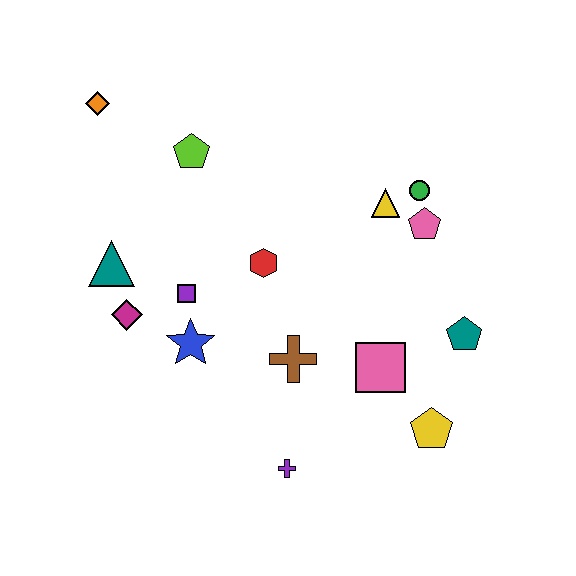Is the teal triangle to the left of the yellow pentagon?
Yes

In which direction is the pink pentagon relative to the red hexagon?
The pink pentagon is to the right of the red hexagon.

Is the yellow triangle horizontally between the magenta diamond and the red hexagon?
No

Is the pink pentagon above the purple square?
Yes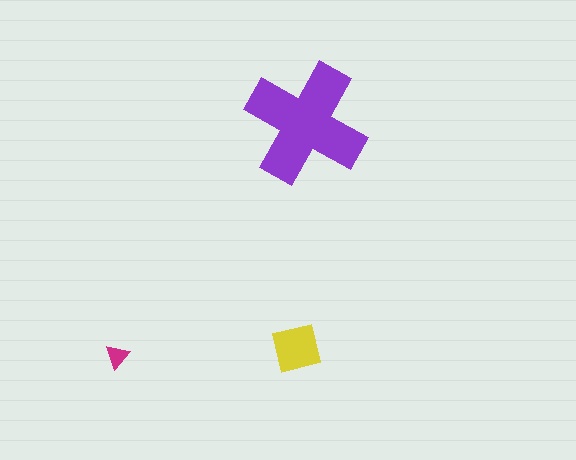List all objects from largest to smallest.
The purple cross, the yellow square, the magenta triangle.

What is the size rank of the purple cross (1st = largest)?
1st.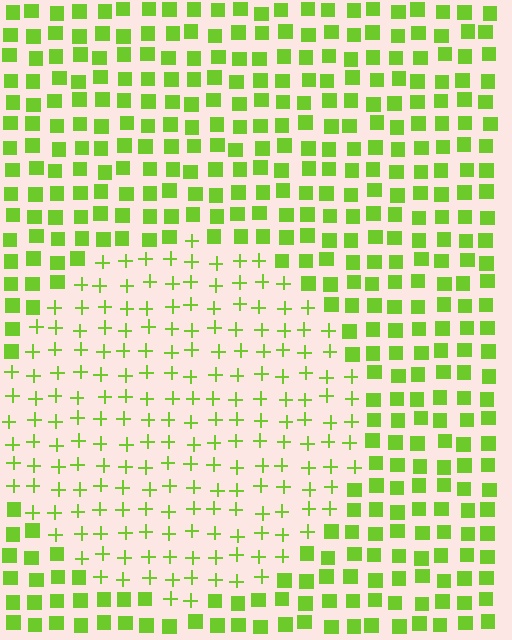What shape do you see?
I see a circle.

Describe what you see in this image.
The image is filled with small lime elements arranged in a uniform grid. A circle-shaped region contains plus signs, while the surrounding area contains squares. The boundary is defined purely by the change in element shape.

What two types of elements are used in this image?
The image uses plus signs inside the circle region and squares outside it.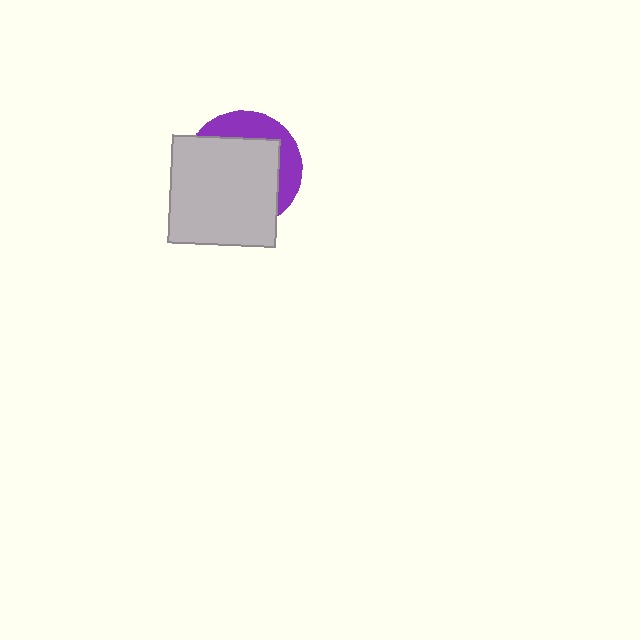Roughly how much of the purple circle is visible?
A small part of it is visible (roughly 30%).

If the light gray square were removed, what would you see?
You would see the complete purple circle.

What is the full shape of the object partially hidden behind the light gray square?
The partially hidden object is a purple circle.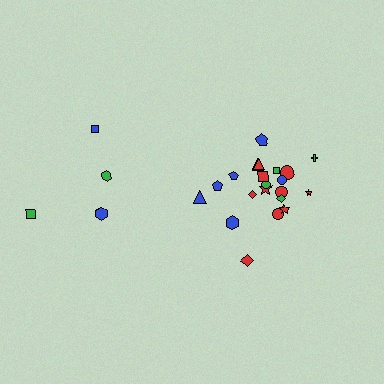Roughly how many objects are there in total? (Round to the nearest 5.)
Roughly 25 objects in total.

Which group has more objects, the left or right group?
The right group.